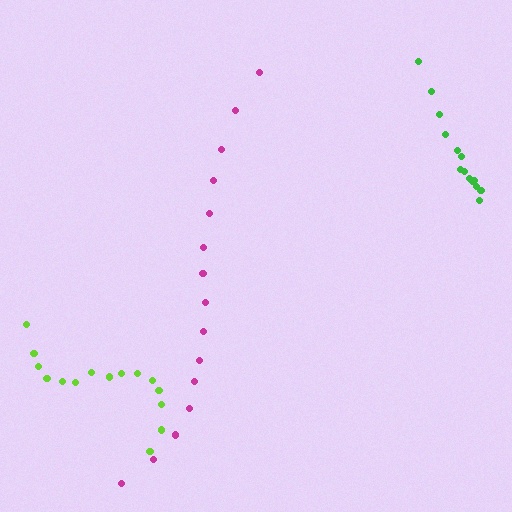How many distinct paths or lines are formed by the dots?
There are 3 distinct paths.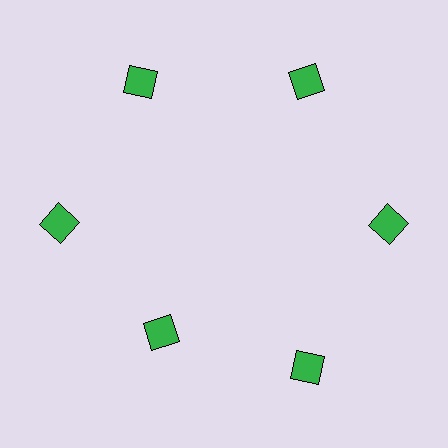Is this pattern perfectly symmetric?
No. The 6 green squares are arranged in a ring, but one element near the 7 o'clock position is pulled inward toward the center, breaking the 6-fold rotational symmetry.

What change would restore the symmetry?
The symmetry would be restored by moving it outward, back onto the ring so that all 6 squares sit at equal angles and equal distance from the center.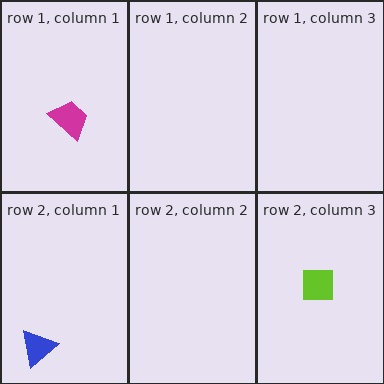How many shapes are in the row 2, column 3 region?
1.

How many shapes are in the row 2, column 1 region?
1.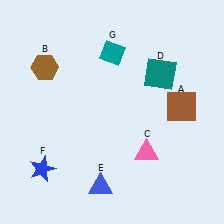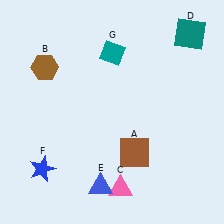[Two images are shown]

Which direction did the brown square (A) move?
The brown square (A) moved left.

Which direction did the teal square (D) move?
The teal square (D) moved up.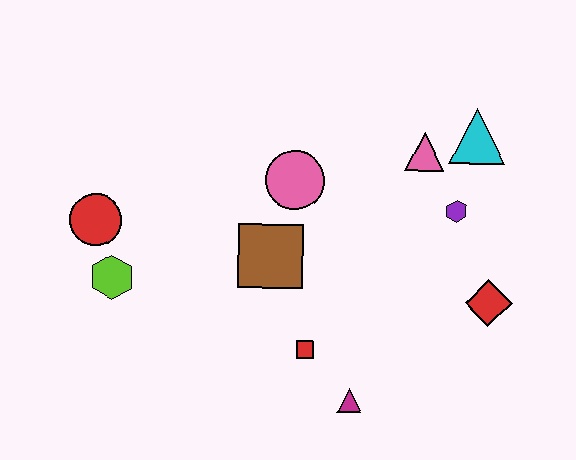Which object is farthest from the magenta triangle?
The red circle is farthest from the magenta triangle.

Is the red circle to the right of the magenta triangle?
No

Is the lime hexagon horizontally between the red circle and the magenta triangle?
Yes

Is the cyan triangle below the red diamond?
No